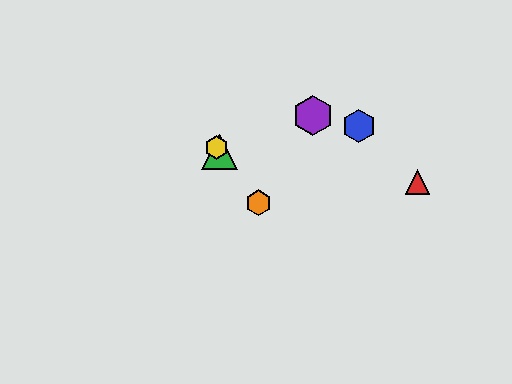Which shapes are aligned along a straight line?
The green triangle, the yellow hexagon, the orange hexagon are aligned along a straight line.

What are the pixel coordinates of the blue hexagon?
The blue hexagon is at (359, 126).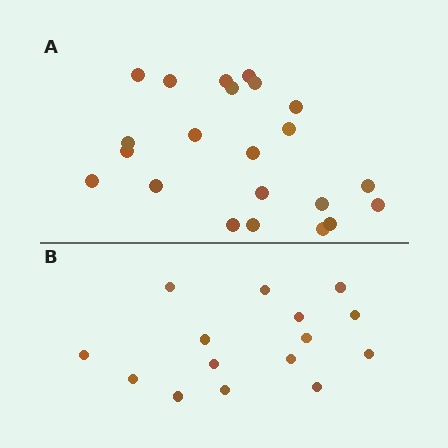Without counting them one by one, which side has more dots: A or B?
Region A (the top region) has more dots.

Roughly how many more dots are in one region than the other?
Region A has roughly 8 or so more dots than region B.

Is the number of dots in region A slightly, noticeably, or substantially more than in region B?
Region A has substantially more. The ratio is roughly 1.5 to 1.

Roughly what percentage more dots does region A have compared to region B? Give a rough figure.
About 45% more.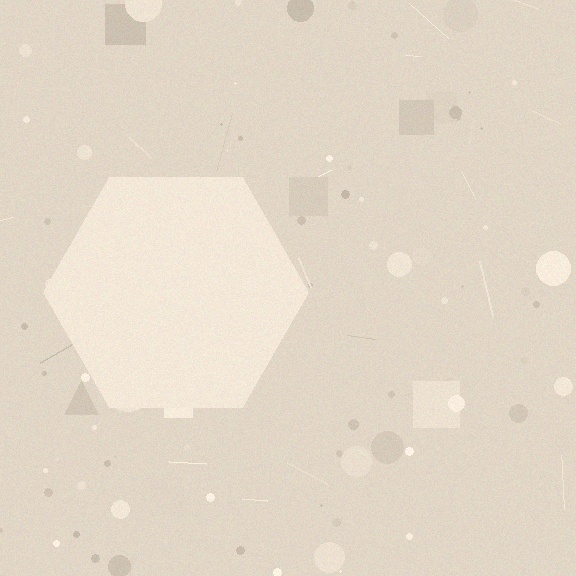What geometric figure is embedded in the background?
A hexagon is embedded in the background.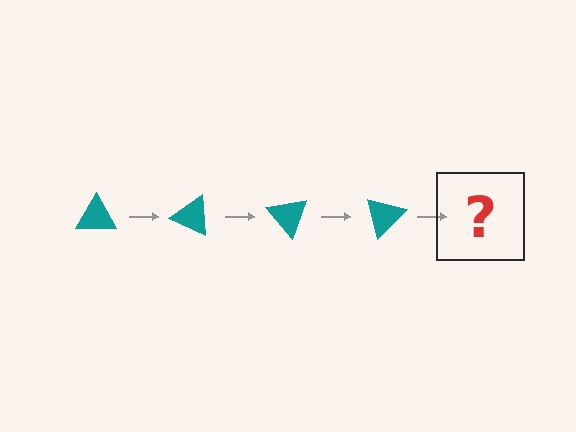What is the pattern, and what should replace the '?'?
The pattern is that the triangle rotates 25 degrees each step. The '?' should be a teal triangle rotated 100 degrees.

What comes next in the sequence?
The next element should be a teal triangle rotated 100 degrees.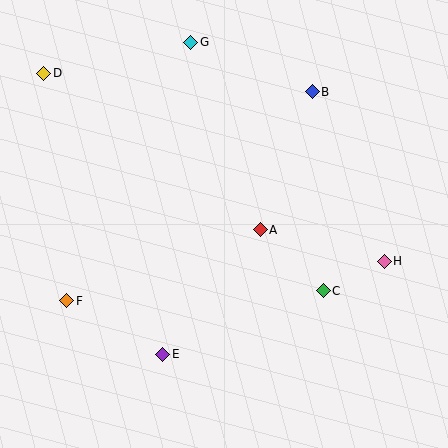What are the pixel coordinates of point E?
Point E is at (163, 354).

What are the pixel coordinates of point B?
Point B is at (312, 92).